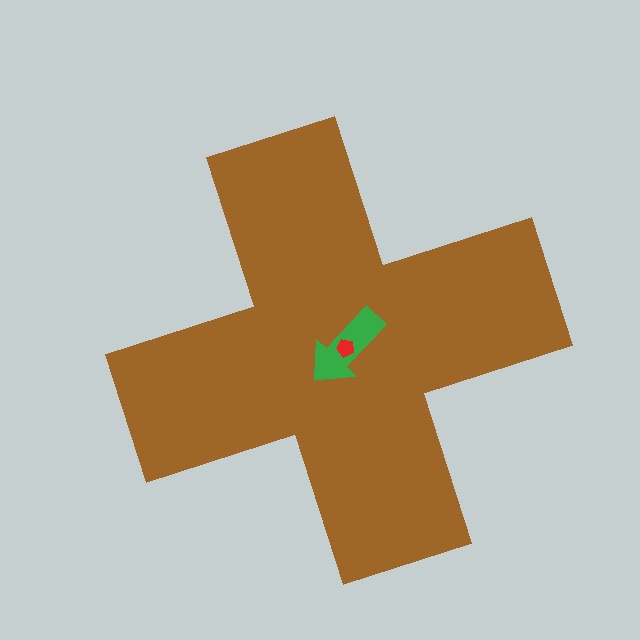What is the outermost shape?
The brown cross.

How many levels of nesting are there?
3.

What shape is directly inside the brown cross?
The green arrow.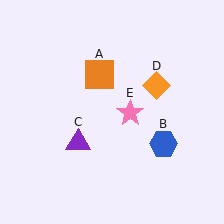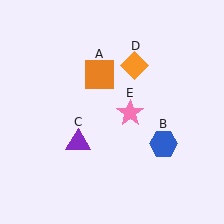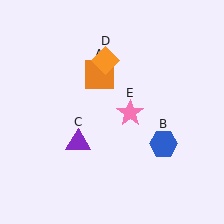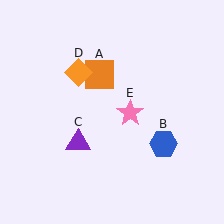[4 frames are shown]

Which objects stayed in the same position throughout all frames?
Orange square (object A) and blue hexagon (object B) and purple triangle (object C) and pink star (object E) remained stationary.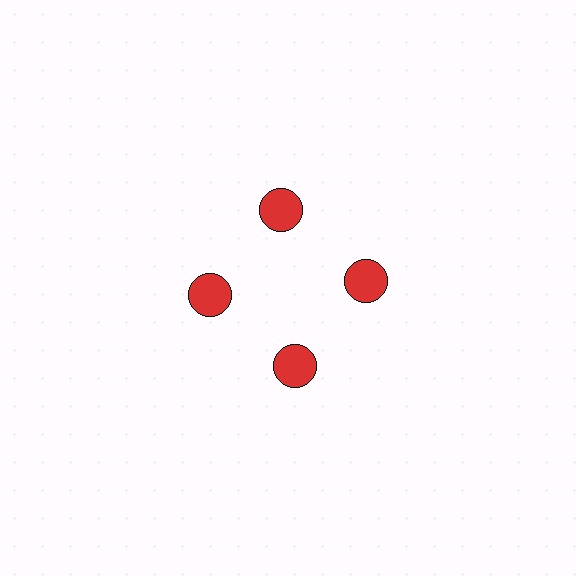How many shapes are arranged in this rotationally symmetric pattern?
There are 4 shapes, arranged in 4 groups of 1.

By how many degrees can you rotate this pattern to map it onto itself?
The pattern maps onto itself every 90 degrees of rotation.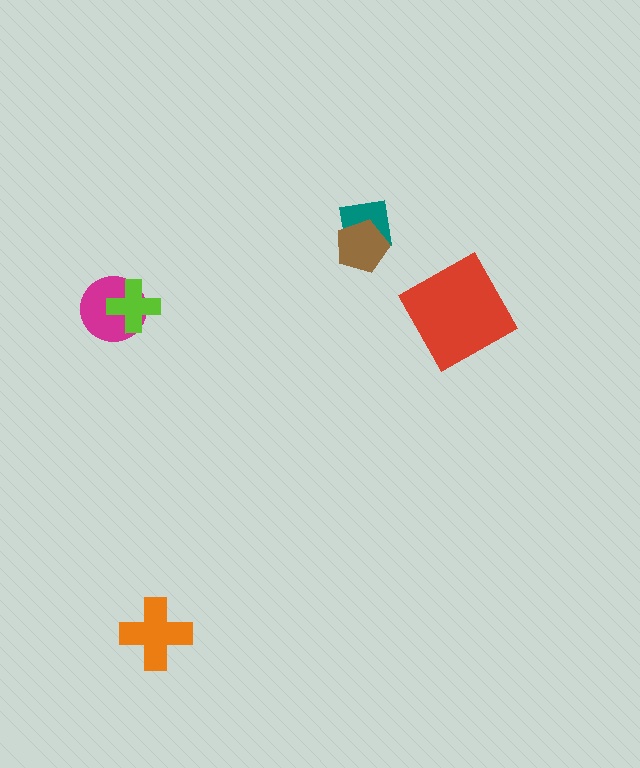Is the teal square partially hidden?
Yes, it is partially covered by another shape.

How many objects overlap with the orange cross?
0 objects overlap with the orange cross.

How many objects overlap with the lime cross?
1 object overlaps with the lime cross.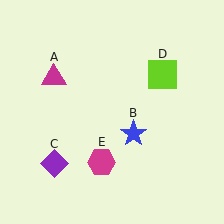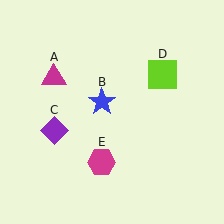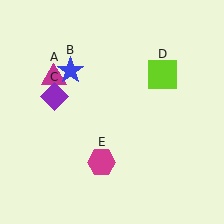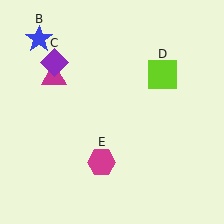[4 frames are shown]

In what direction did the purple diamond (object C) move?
The purple diamond (object C) moved up.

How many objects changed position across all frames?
2 objects changed position: blue star (object B), purple diamond (object C).